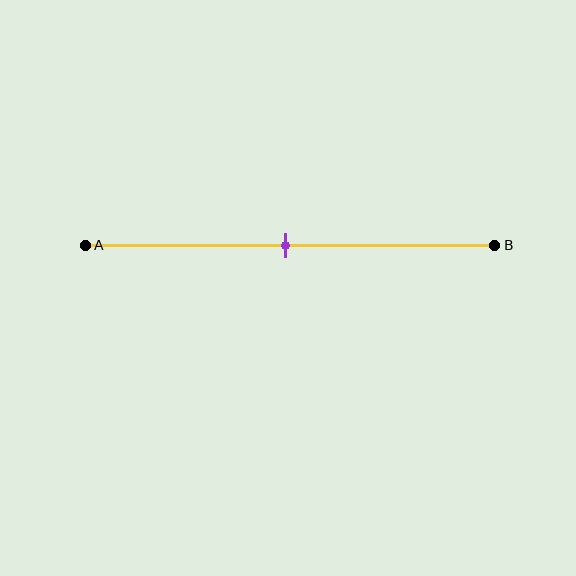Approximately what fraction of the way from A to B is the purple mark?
The purple mark is approximately 50% of the way from A to B.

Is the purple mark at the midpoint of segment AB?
Yes, the mark is approximately at the midpoint.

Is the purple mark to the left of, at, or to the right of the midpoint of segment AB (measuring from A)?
The purple mark is approximately at the midpoint of segment AB.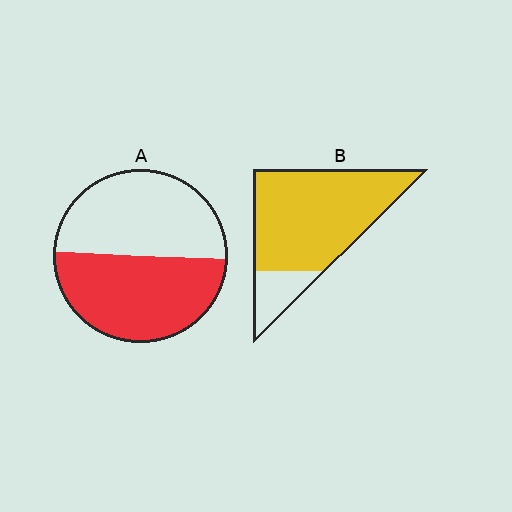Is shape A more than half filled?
Roughly half.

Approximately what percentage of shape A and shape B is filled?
A is approximately 50% and B is approximately 85%.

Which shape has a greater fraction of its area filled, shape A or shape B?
Shape B.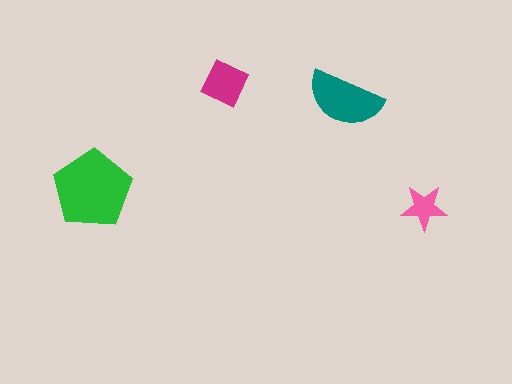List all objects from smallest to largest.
The pink star, the magenta diamond, the teal semicircle, the green pentagon.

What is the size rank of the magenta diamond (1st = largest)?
3rd.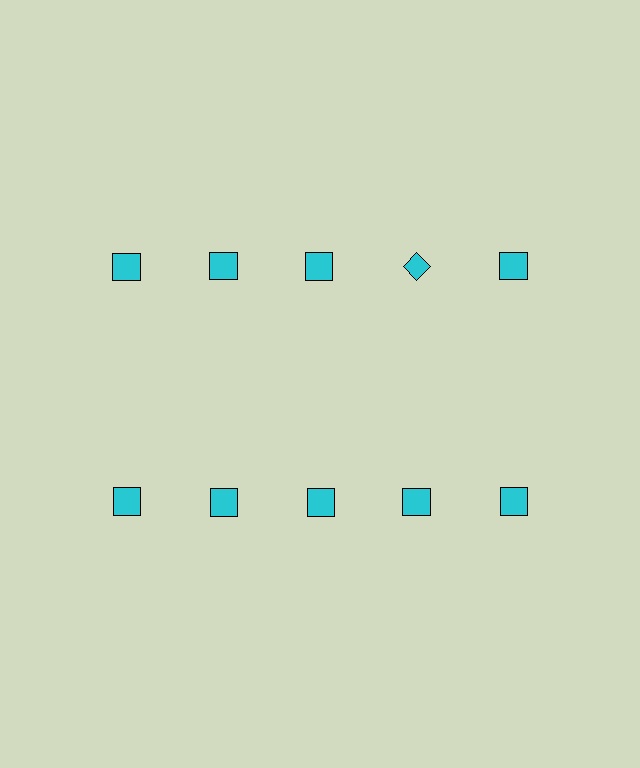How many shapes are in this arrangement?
There are 10 shapes arranged in a grid pattern.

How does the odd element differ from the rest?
It has a different shape: diamond instead of square.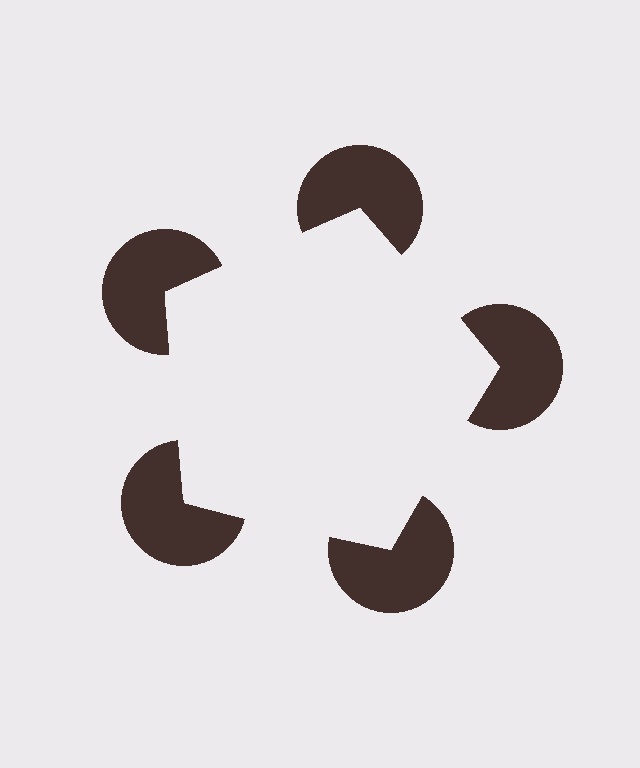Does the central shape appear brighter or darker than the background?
It typically appears slightly brighter than the background, even though no actual brightness change is drawn.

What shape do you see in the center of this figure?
An illusory pentagon — its edges are inferred from the aligned wedge cuts in the pac-man discs, not physically drawn.